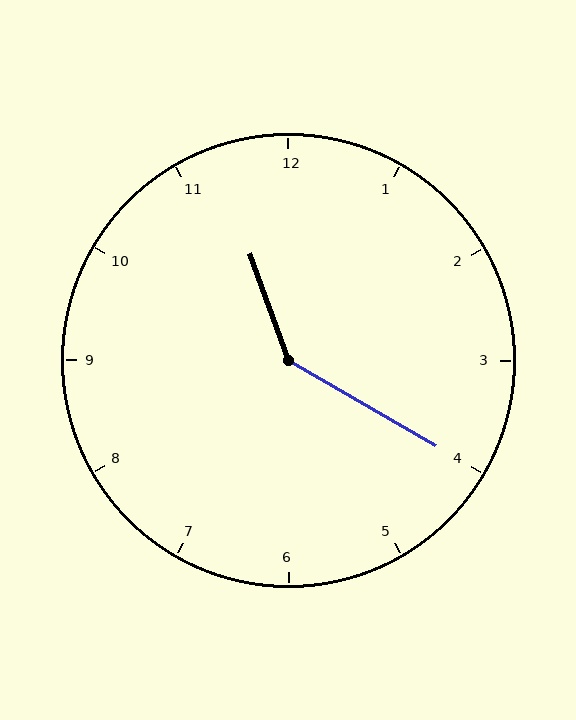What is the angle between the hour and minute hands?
Approximately 140 degrees.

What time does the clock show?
11:20.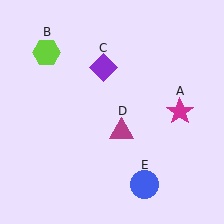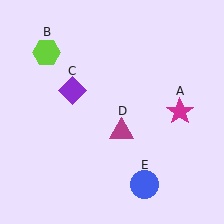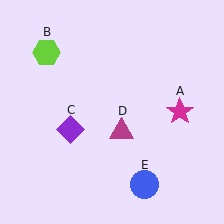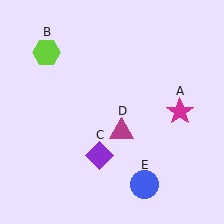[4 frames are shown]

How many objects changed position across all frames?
1 object changed position: purple diamond (object C).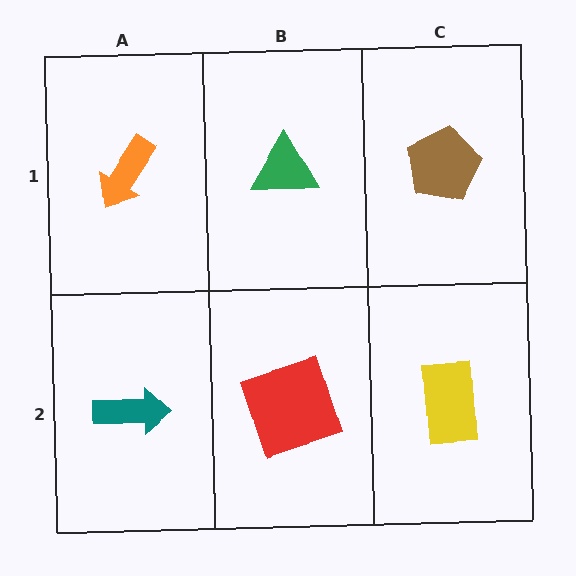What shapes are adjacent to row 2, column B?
A green triangle (row 1, column B), a teal arrow (row 2, column A), a yellow rectangle (row 2, column C).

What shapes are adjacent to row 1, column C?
A yellow rectangle (row 2, column C), a green triangle (row 1, column B).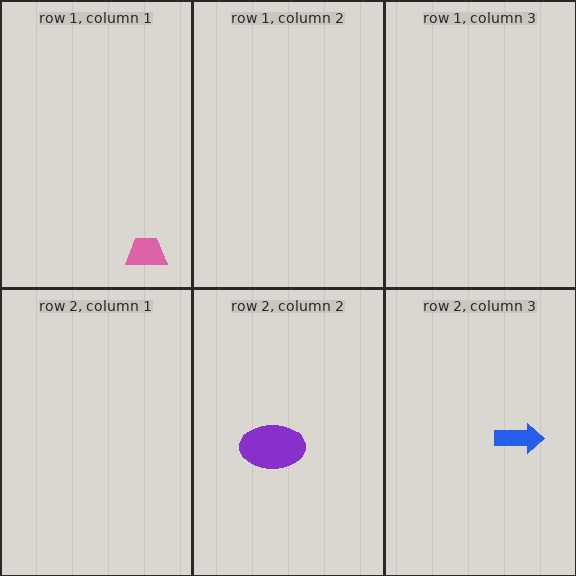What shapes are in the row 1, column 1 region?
The pink trapezoid.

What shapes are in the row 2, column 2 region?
The purple ellipse.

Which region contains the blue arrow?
The row 2, column 3 region.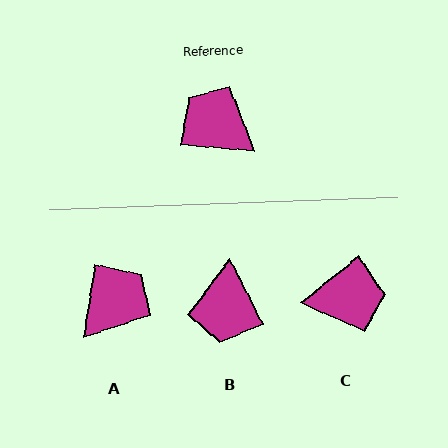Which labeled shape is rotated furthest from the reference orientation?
C, about 136 degrees away.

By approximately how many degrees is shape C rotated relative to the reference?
Approximately 136 degrees clockwise.